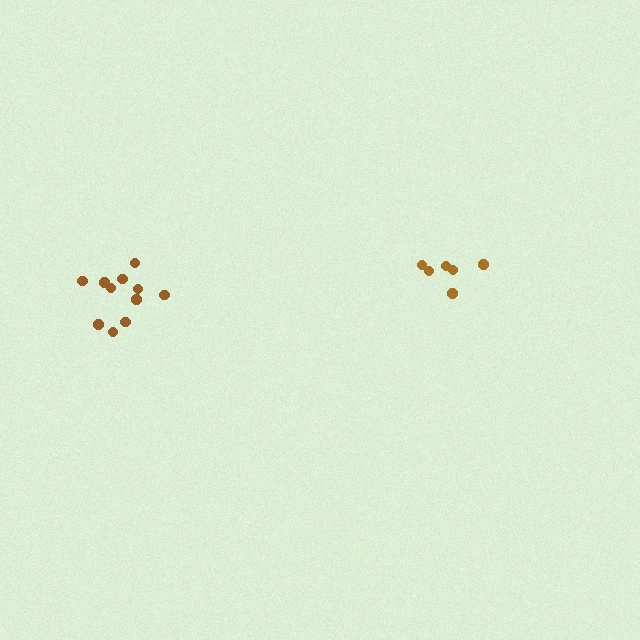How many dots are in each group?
Group 1: 6 dots, Group 2: 11 dots (17 total).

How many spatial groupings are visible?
There are 2 spatial groupings.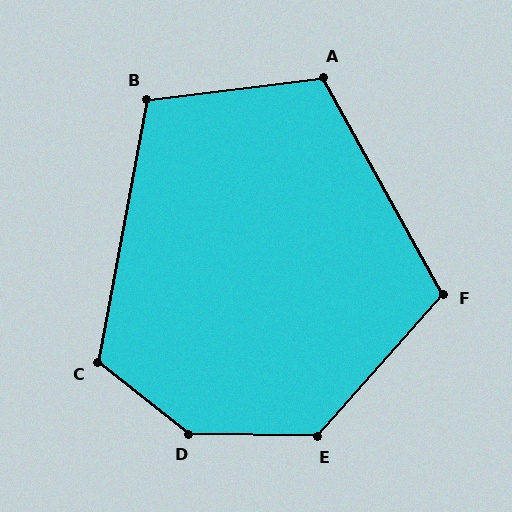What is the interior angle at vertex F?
Approximately 110 degrees (obtuse).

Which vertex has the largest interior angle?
D, at approximately 143 degrees.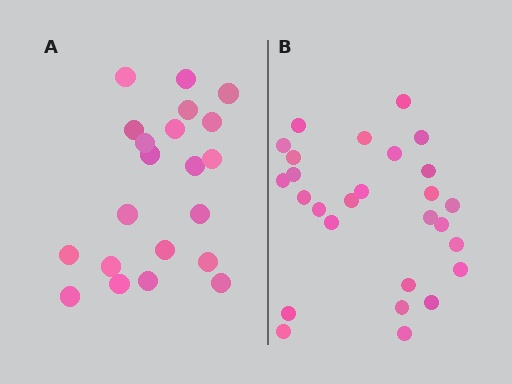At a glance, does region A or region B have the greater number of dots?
Region B (the right region) has more dots.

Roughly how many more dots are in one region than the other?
Region B has about 6 more dots than region A.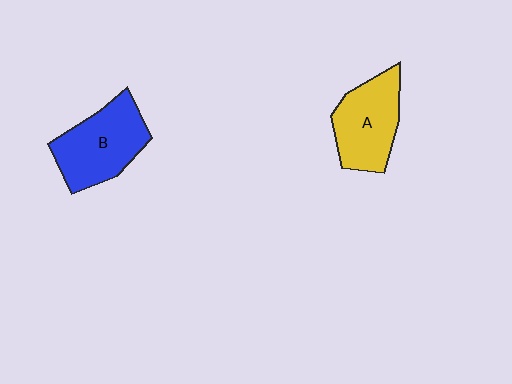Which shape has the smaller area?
Shape A (yellow).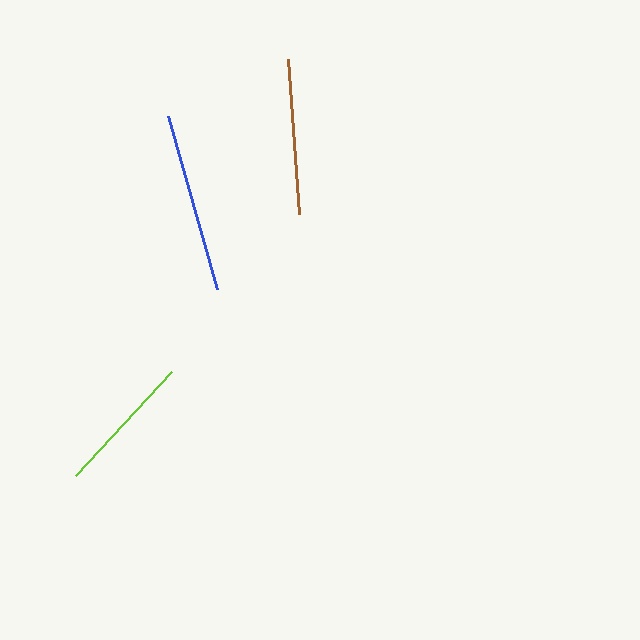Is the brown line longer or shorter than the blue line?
The blue line is longer than the brown line.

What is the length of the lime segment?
The lime segment is approximately 141 pixels long.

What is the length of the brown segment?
The brown segment is approximately 155 pixels long.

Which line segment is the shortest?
The lime line is the shortest at approximately 141 pixels.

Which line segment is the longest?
The blue line is the longest at approximately 180 pixels.